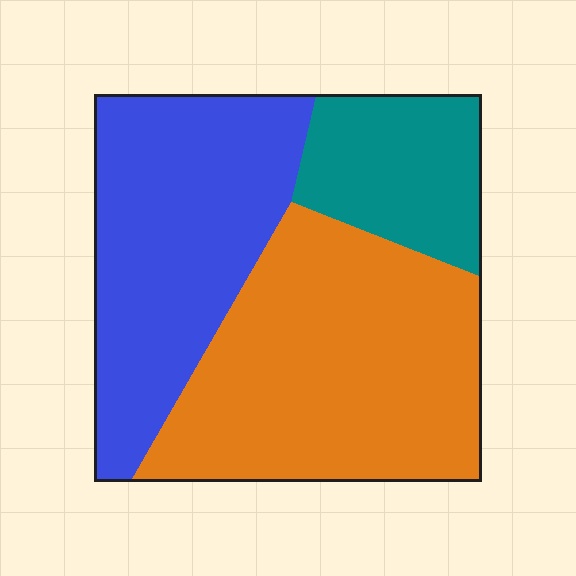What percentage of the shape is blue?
Blue takes up between a third and a half of the shape.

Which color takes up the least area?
Teal, at roughly 20%.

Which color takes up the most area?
Orange, at roughly 45%.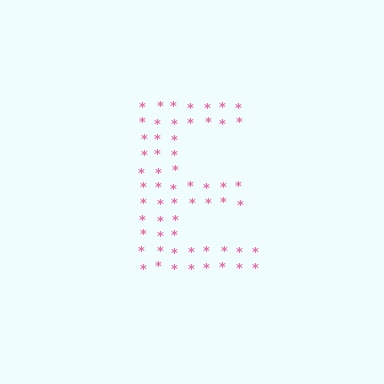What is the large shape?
The large shape is the letter E.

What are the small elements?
The small elements are asterisks.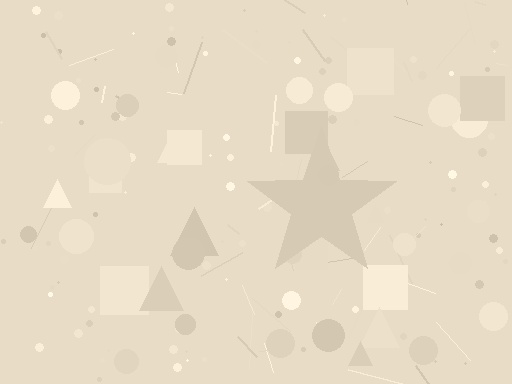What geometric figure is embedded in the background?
A star is embedded in the background.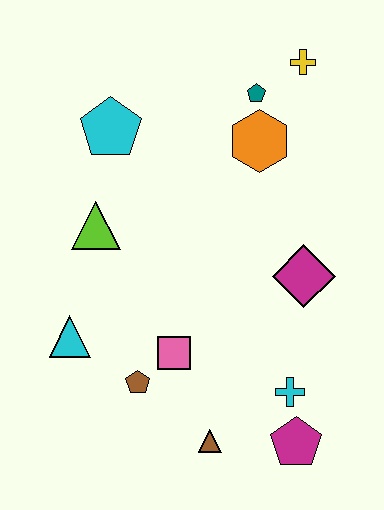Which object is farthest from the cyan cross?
The yellow cross is farthest from the cyan cross.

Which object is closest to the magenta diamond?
The cyan cross is closest to the magenta diamond.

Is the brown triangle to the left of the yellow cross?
Yes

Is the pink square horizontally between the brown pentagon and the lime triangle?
No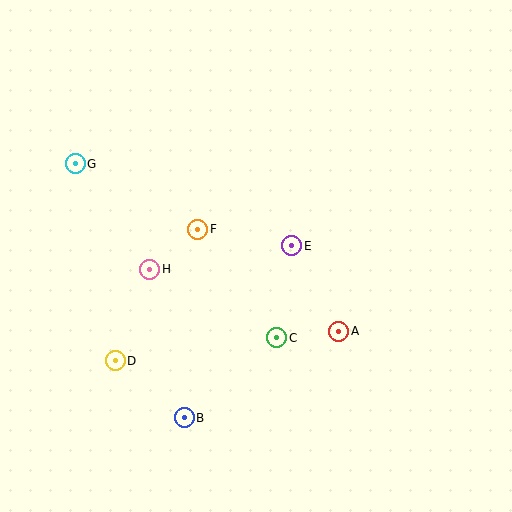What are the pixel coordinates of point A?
Point A is at (339, 331).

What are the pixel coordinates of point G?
Point G is at (75, 164).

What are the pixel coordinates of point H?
Point H is at (150, 269).